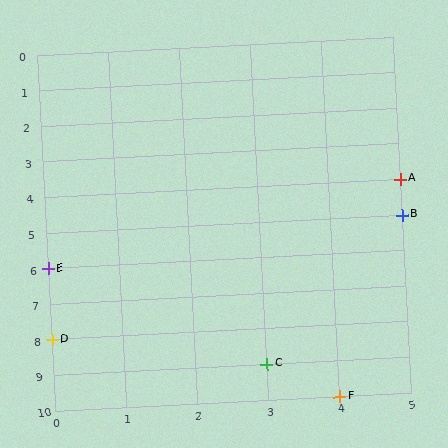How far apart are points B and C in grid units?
Points B and C are 2 columns and 4 rows apart (about 4.5 grid units diagonally).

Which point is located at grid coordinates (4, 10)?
Point F is at (4, 10).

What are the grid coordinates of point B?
Point B is at grid coordinates (5, 5).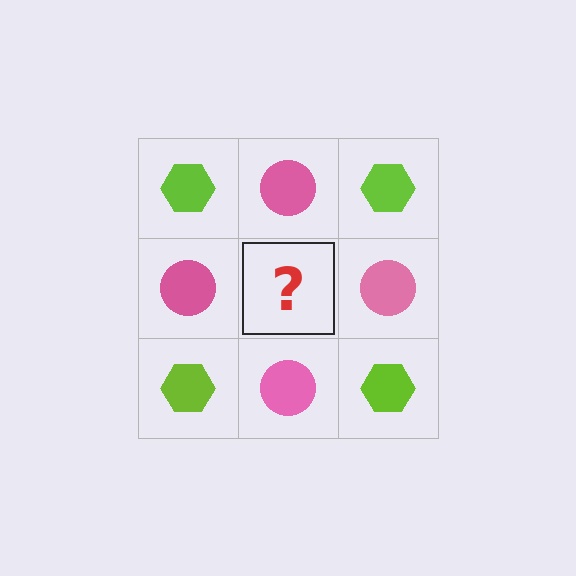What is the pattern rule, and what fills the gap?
The rule is that it alternates lime hexagon and pink circle in a checkerboard pattern. The gap should be filled with a lime hexagon.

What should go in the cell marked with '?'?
The missing cell should contain a lime hexagon.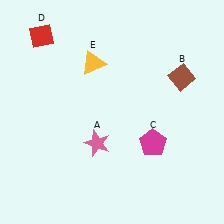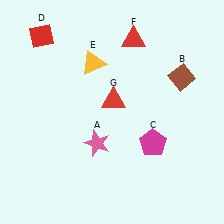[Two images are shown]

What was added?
A red triangle (F), a red triangle (G) were added in Image 2.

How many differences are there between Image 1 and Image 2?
There are 2 differences between the two images.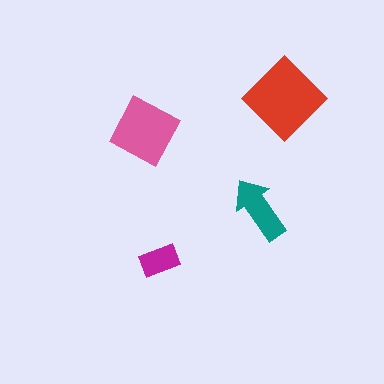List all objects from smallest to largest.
The magenta rectangle, the teal arrow, the pink square, the red diamond.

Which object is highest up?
The red diamond is topmost.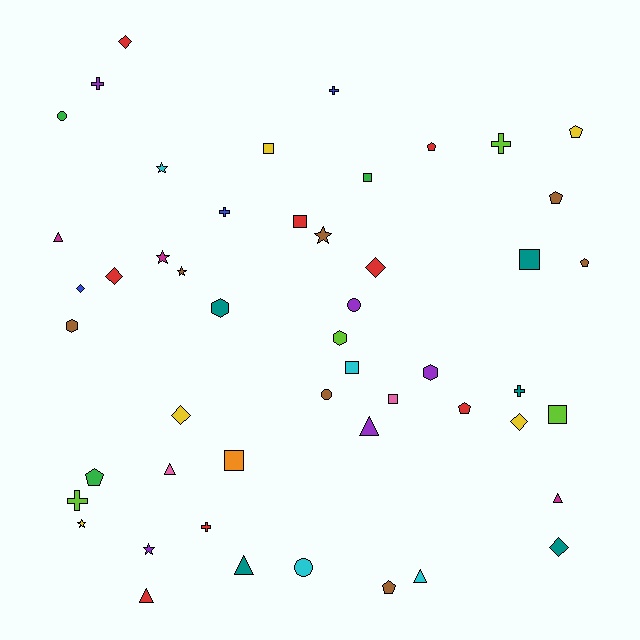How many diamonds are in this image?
There are 7 diamonds.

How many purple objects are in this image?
There are 5 purple objects.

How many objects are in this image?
There are 50 objects.